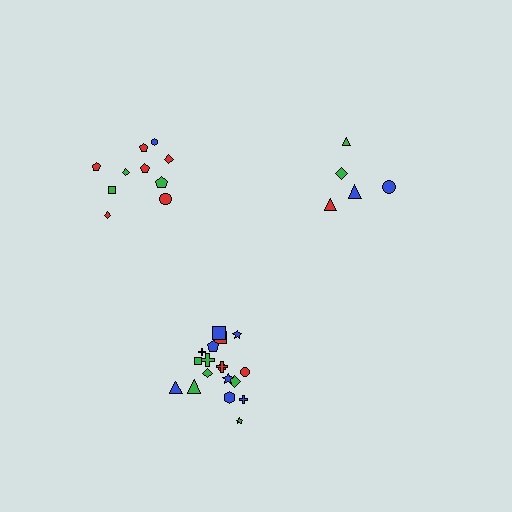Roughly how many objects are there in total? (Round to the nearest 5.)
Roughly 35 objects in total.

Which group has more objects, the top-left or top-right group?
The top-left group.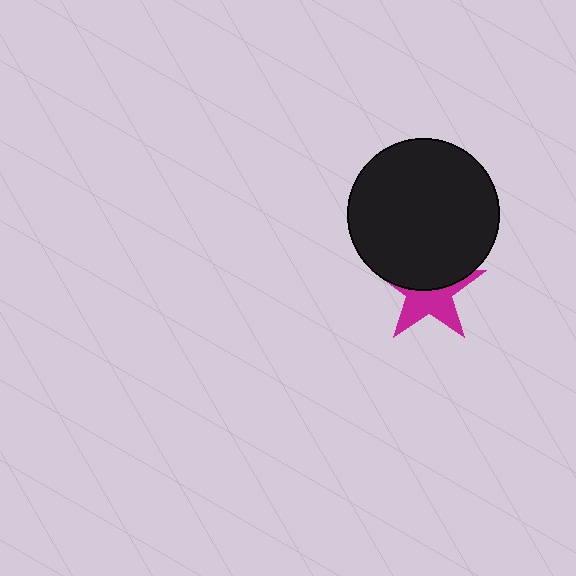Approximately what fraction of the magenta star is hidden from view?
Roughly 50% of the magenta star is hidden behind the black circle.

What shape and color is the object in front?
The object in front is a black circle.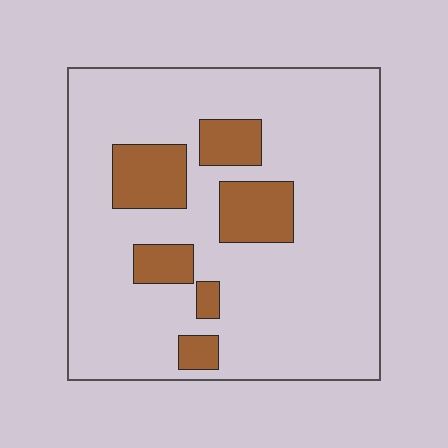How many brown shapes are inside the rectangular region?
6.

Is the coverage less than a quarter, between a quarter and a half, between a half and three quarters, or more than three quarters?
Less than a quarter.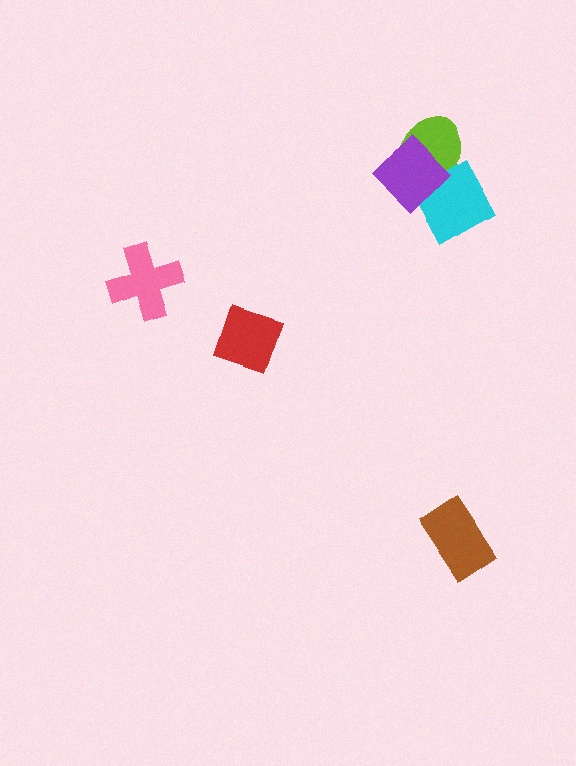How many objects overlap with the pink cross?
0 objects overlap with the pink cross.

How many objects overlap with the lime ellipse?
2 objects overlap with the lime ellipse.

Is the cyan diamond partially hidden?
Yes, it is partially covered by another shape.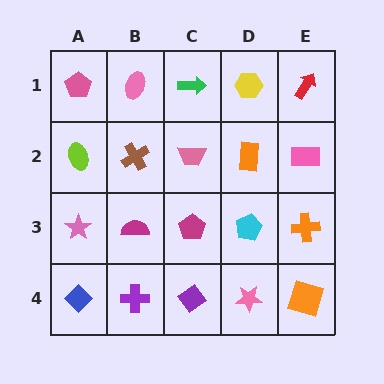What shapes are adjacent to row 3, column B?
A brown cross (row 2, column B), a purple cross (row 4, column B), a pink star (row 3, column A), a magenta pentagon (row 3, column C).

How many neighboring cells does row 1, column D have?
3.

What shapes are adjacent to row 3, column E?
A pink rectangle (row 2, column E), an orange square (row 4, column E), a cyan pentagon (row 3, column D).